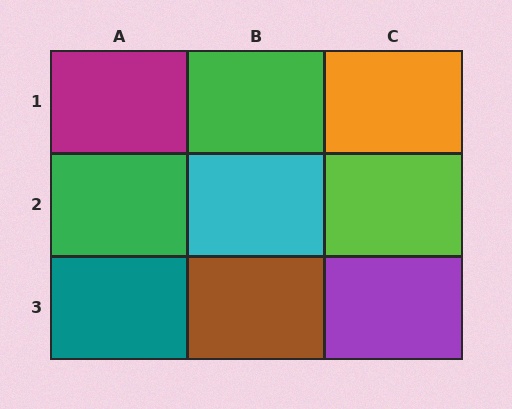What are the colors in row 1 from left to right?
Magenta, green, orange.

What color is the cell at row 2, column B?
Cyan.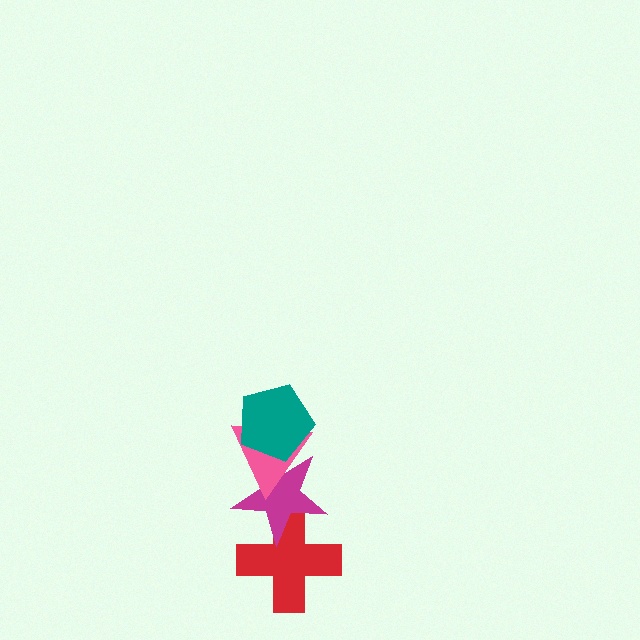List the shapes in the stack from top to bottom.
From top to bottom: the teal pentagon, the pink triangle, the magenta star, the red cross.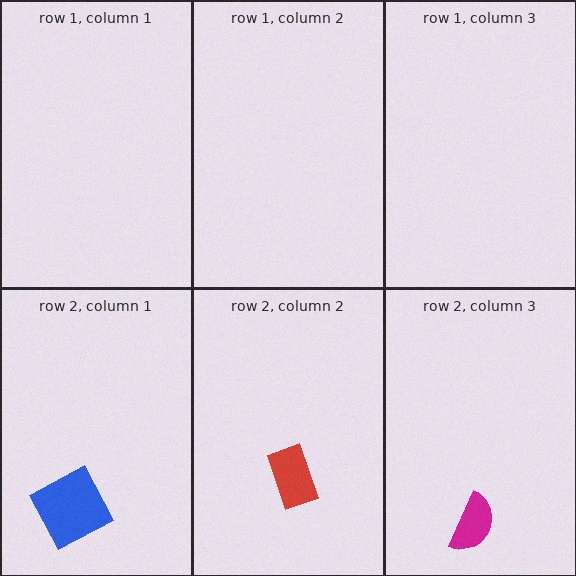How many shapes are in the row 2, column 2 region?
1.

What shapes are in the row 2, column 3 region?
The magenta semicircle.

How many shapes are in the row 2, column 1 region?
1.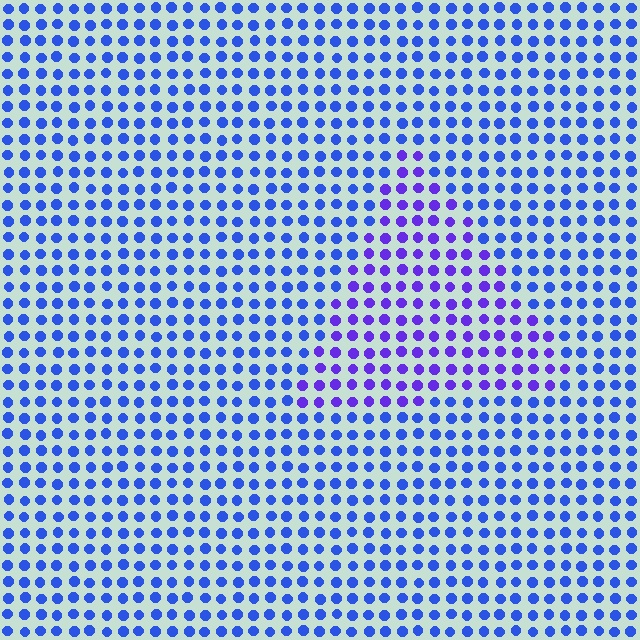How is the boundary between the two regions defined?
The boundary is defined purely by a slight shift in hue (about 32 degrees). Spacing, size, and orientation are identical on both sides.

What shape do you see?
I see a triangle.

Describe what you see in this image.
The image is filled with small blue elements in a uniform arrangement. A triangle-shaped region is visible where the elements are tinted to a slightly different hue, forming a subtle color boundary.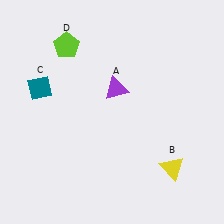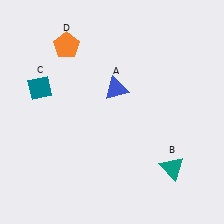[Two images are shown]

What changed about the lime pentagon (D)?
In Image 1, D is lime. In Image 2, it changed to orange.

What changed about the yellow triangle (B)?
In Image 1, B is yellow. In Image 2, it changed to teal.